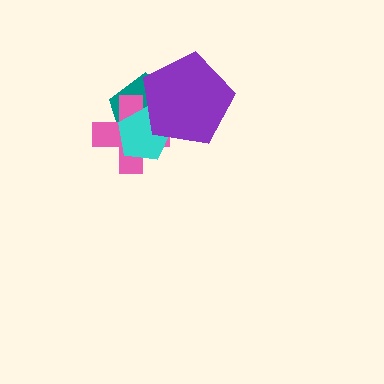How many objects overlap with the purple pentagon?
3 objects overlap with the purple pentagon.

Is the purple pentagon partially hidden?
No, no other shape covers it.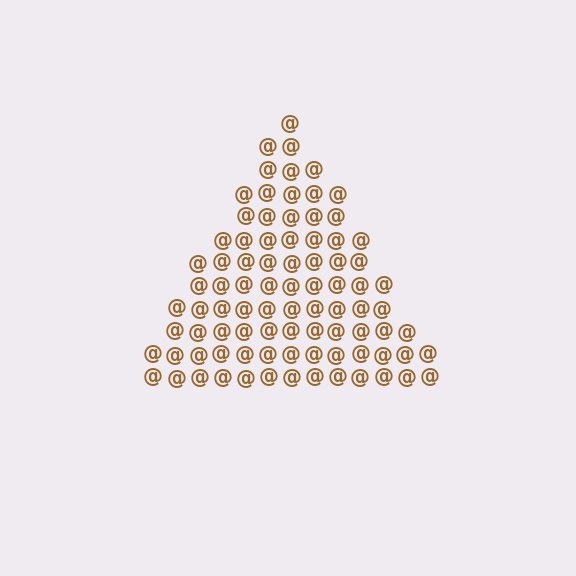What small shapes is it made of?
It is made of small at signs.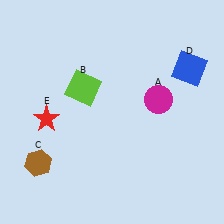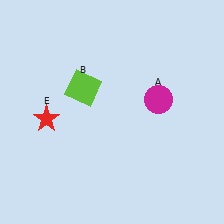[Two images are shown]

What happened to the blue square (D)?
The blue square (D) was removed in Image 2. It was in the top-right area of Image 1.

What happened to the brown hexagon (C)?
The brown hexagon (C) was removed in Image 2. It was in the bottom-left area of Image 1.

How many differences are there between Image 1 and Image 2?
There are 2 differences between the two images.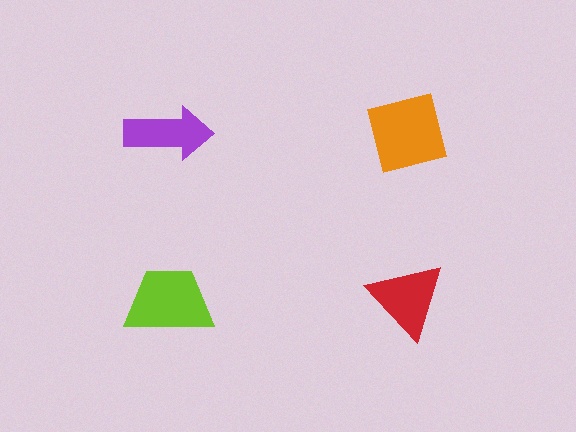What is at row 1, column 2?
An orange square.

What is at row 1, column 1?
A purple arrow.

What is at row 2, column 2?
A red triangle.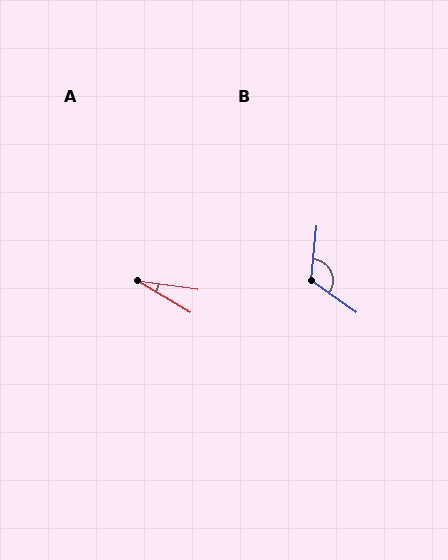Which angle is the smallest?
A, at approximately 23 degrees.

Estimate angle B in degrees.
Approximately 120 degrees.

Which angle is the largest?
B, at approximately 120 degrees.